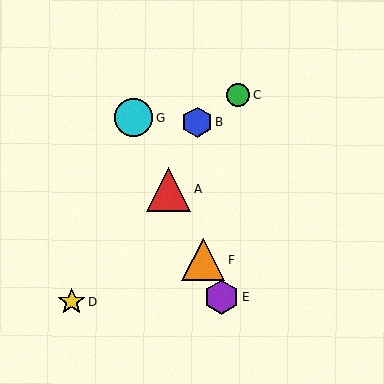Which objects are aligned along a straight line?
Objects A, E, F, G are aligned along a straight line.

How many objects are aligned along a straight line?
4 objects (A, E, F, G) are aligned along a straight line.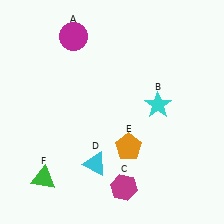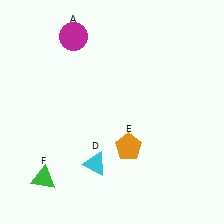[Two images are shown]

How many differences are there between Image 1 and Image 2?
There are 2 differences between the two images.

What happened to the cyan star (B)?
The cyan star (B) was removed in Image 2. It was in the top-right area of Image 1.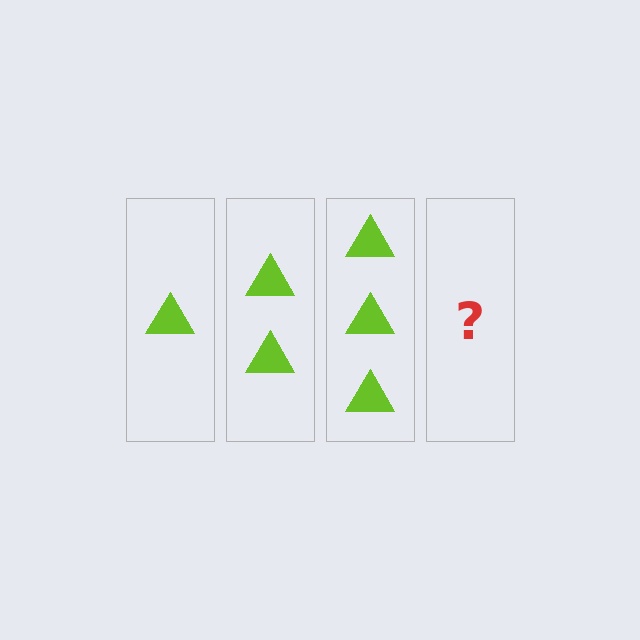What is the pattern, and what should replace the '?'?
The pattern is that each step adds one more triangle. The '?' should be 4 triangles.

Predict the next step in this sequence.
The next step is 4 triangles.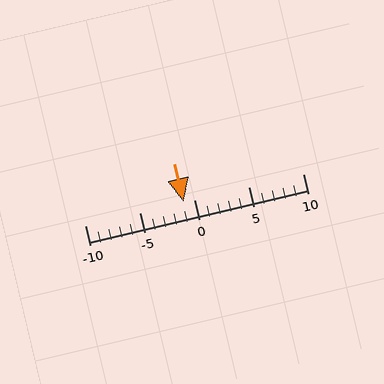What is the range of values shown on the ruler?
The ruler shows values from -10 to 10.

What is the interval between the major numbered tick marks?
The major tick marks are spaced 5 units apart.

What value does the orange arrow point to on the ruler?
The orange arrow points to approximately -1.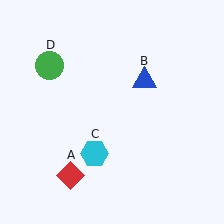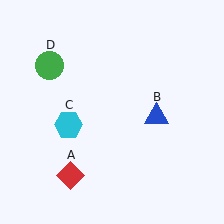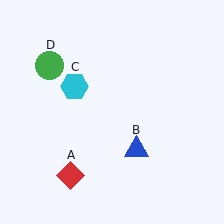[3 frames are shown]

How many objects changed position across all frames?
2 objects changed position: blue triangle (object B), cyan hexagon (object C).